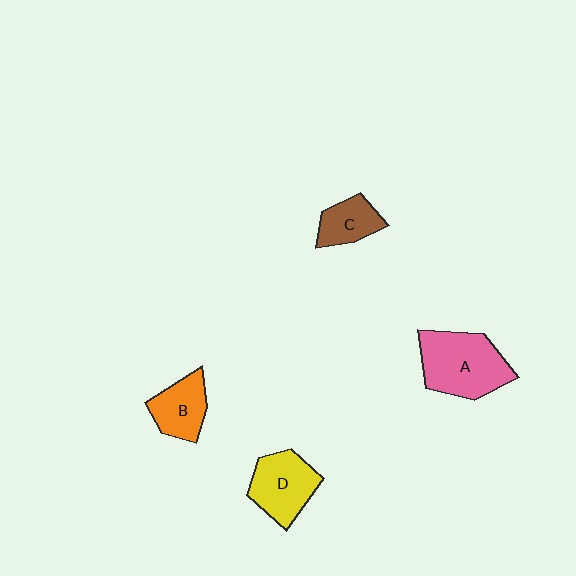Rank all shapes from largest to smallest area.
From largest to smallest: A (pink), D (yellow), B (orange), C (brown).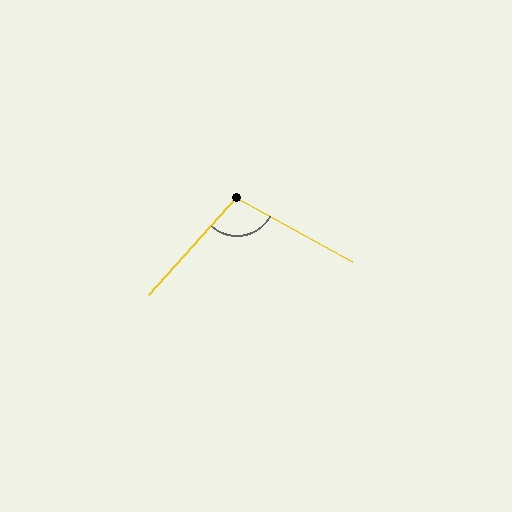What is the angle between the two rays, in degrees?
Approximately 103 degrees.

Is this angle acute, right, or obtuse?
It is obtuse.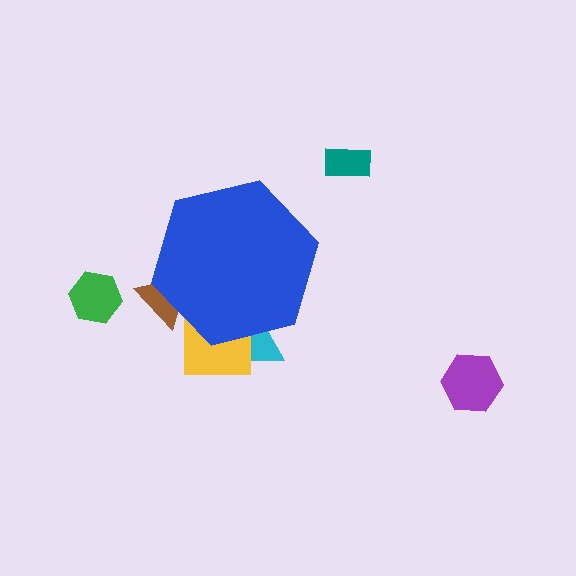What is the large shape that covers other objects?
A blue hexagon.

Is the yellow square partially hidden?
Yes, the yellow square is partially hidden behind the blue hexagon.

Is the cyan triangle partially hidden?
Yes, the cyan triangle is partially hidden behind the blue hexagon.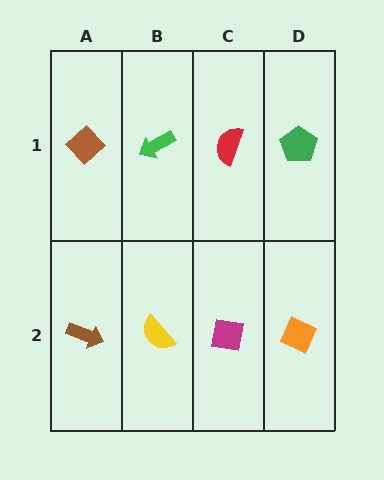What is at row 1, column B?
A green arrow.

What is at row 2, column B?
A yellow semicircle.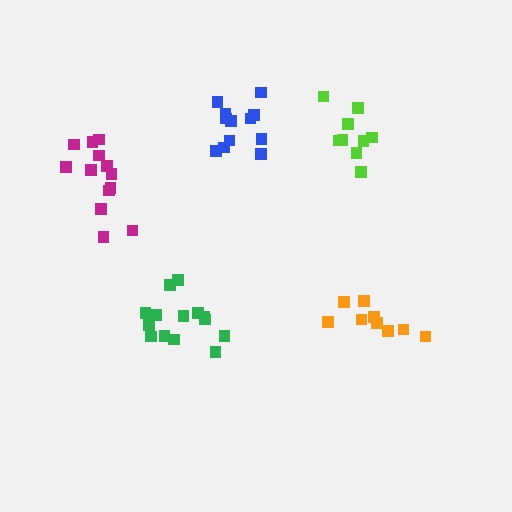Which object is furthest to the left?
The magenta cluster is leftmost.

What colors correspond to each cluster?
The clusters are colored: magenta, orange, green, lime, blue.